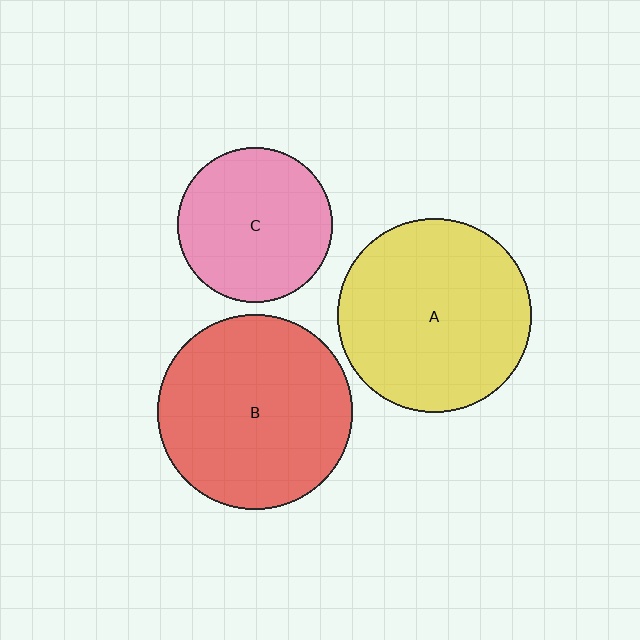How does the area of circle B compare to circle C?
Approximately 1.6 times.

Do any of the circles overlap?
No, none of the circles overlap.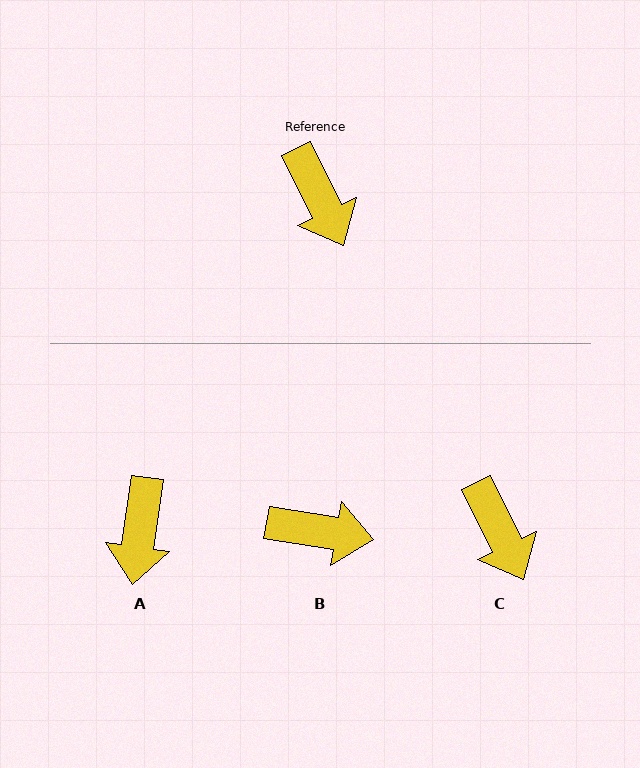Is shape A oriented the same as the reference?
No, it is off by about 34 degrees.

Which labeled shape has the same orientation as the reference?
C.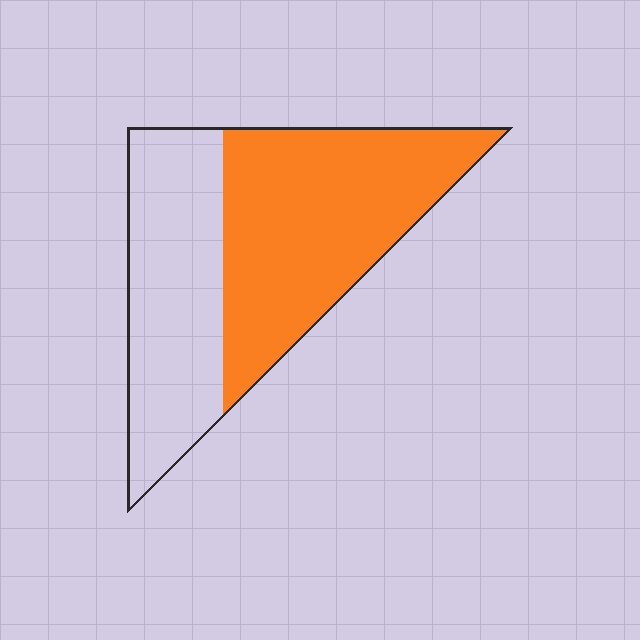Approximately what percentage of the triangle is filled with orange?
Approximately 55%.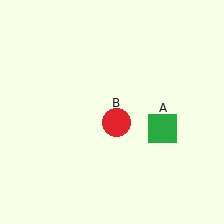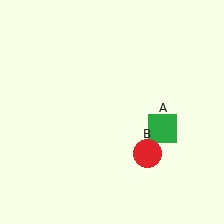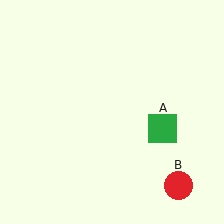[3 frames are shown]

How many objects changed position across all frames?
1 object changed position: red circle (object B).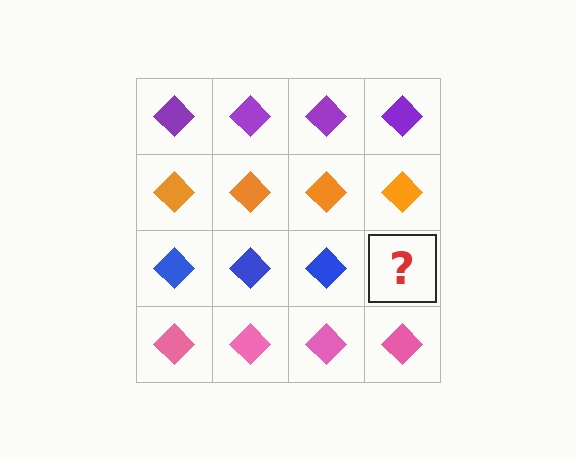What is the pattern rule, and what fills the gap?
The rule is that each row has a consistent color. The gap should be filled with a blue diamond.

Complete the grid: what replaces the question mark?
The question mark should be replaced with a blue diamond.